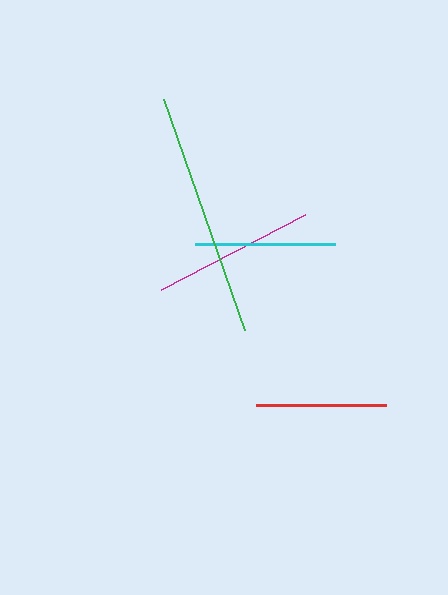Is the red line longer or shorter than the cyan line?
The cyan line is longer than the red line.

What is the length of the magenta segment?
The magenta segment is approximately 162 pixels long.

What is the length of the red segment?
The red segment is approximately 130 pixels long.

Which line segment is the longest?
The green line is the longest at approximately 245 pixels.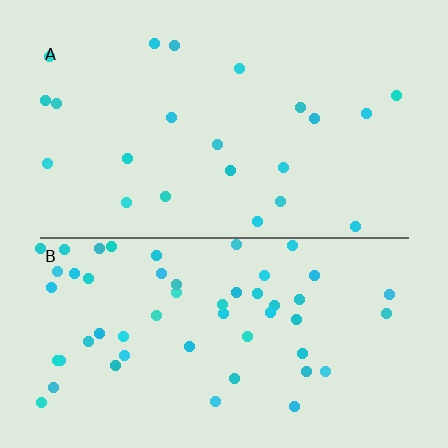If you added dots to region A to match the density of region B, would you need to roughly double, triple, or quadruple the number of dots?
Approximately double.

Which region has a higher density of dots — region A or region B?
B (the bottom).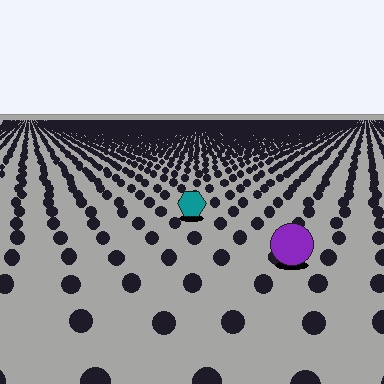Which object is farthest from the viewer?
The teal hexagon is farthest from the viewer. It appears smaller and the ground texture around it is denser.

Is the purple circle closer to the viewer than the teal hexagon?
Yes. The purple circle is closer — you can tell from the texture gradient: the ground texture is coarser near it.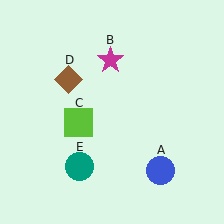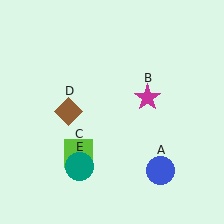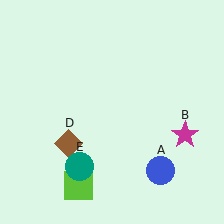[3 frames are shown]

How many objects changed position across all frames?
3 objects changed position: magenta star (object B), lime square (object C), brown diamond (object D).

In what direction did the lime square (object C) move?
The lime square (object C) moved down.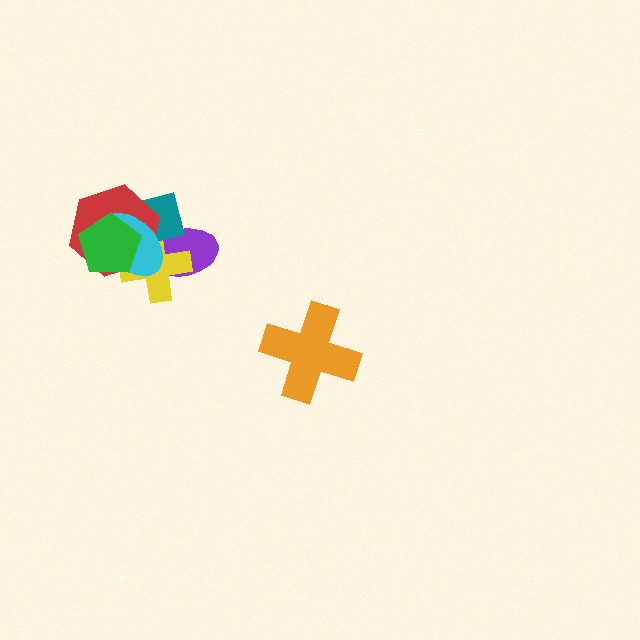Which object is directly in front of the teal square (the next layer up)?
The red hexagon is directly in front of the teal square.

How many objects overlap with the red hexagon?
5 objects overlap with the red hexagon.